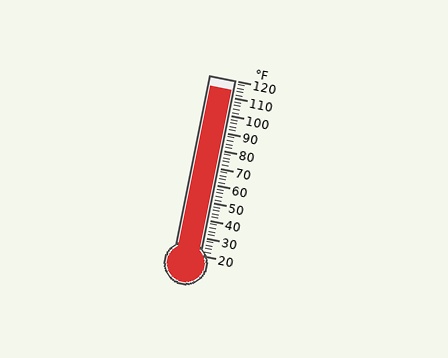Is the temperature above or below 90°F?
The temperature is above 90°F.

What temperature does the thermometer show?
The thermometer shows approximately 114°F.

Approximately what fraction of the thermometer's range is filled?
The thermometer is filled to approximately 95% of its range.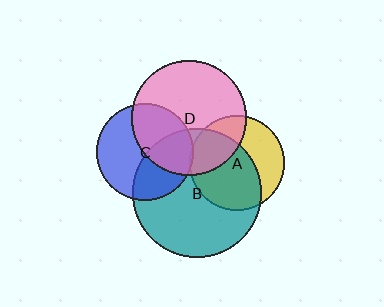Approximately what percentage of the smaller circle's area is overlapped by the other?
Approximately 30%.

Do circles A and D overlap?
Yes.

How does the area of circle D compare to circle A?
Approximately 1.5 times.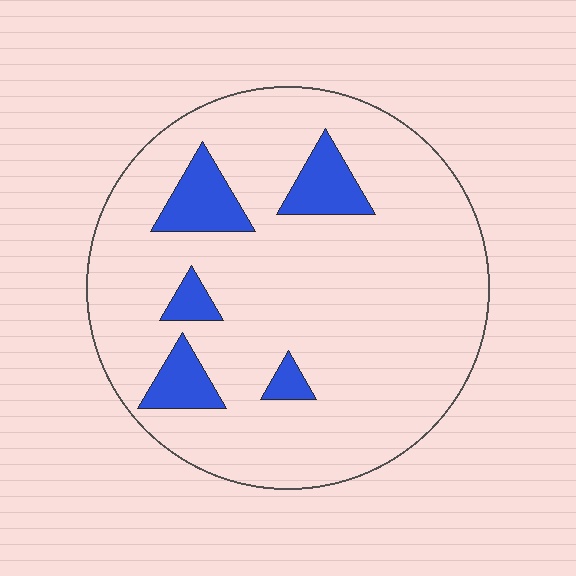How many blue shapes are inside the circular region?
5.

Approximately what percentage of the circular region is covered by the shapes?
Approximately 15%.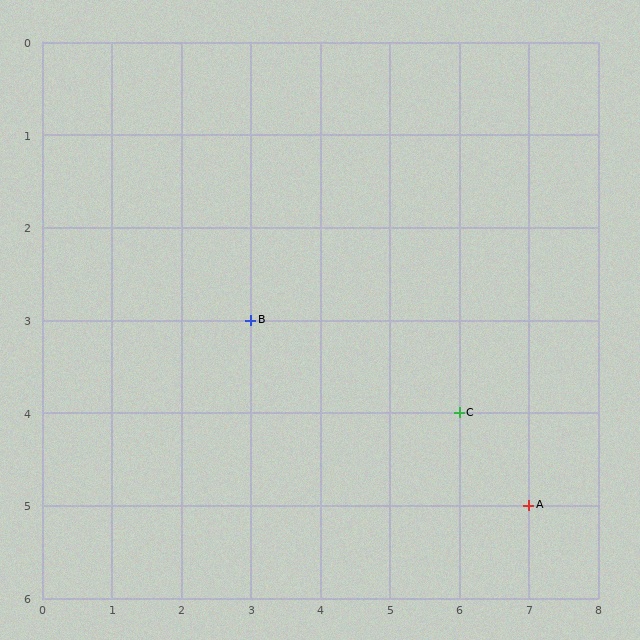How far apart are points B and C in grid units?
Points B and C are 3 columns and 1 row apart (about 3.2 grid units diagonally).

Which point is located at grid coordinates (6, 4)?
Point C is at (6, 4).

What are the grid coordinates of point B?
Point B is at grid coordinates (3, 3).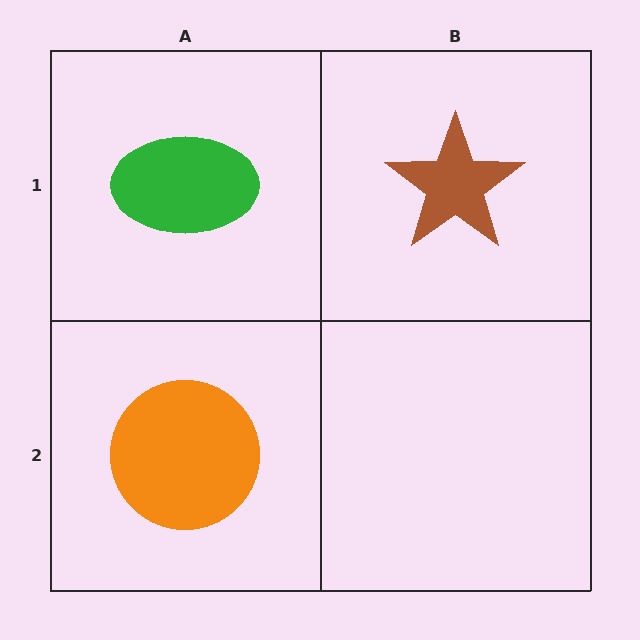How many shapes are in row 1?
2 shapes.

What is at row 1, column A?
A green ellipse.